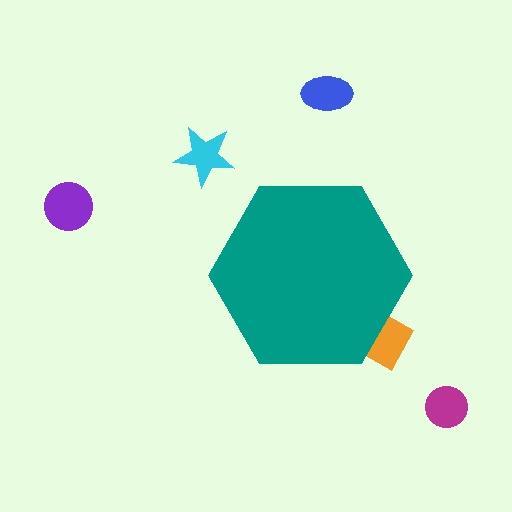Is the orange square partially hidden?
Yes, the orange square is partially hidden behind the teal hexagon.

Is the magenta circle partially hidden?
No, the magenta circle is fully visible.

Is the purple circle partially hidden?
No, the purple circle is fully visible.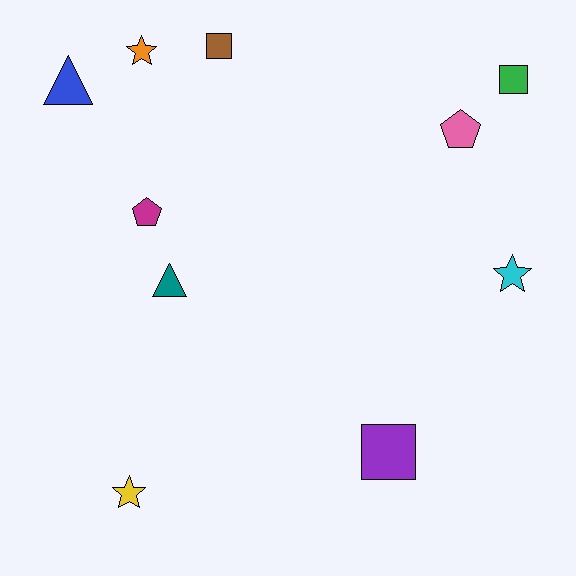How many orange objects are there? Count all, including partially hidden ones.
There is 1 orange object.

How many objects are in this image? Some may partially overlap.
There are 10 objects.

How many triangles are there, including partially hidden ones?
There are 2 triangles.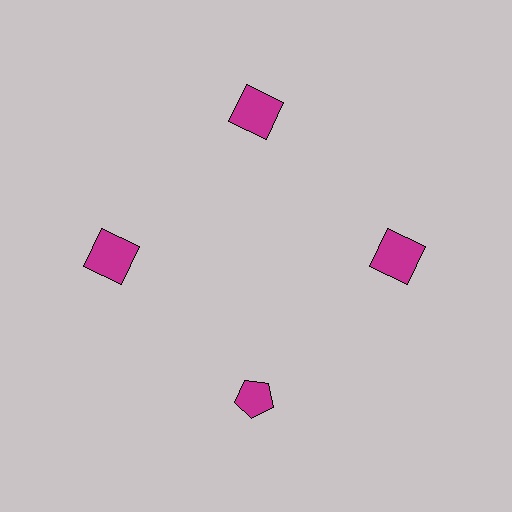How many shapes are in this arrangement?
There are 4 shapes arranged in a ring pattern.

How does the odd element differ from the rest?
It has a different shape: pentagon instead of square.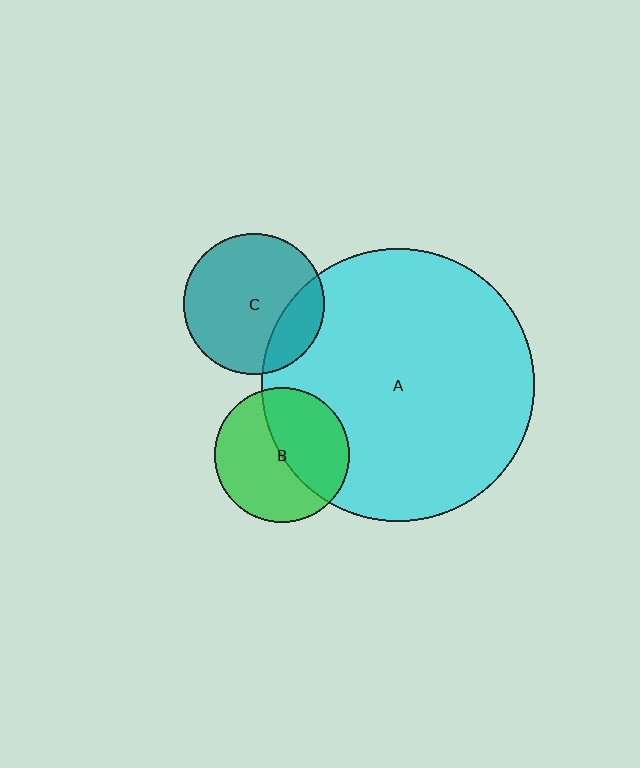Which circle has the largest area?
Circle A (cyan).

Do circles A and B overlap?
Yes.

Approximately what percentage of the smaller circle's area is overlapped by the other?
Approximately 45%.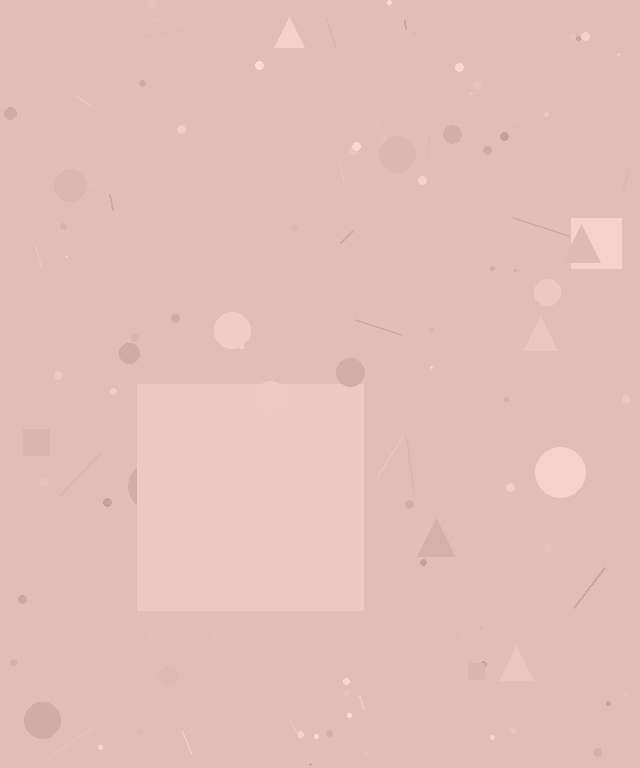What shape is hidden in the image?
A square is hidden in the image.